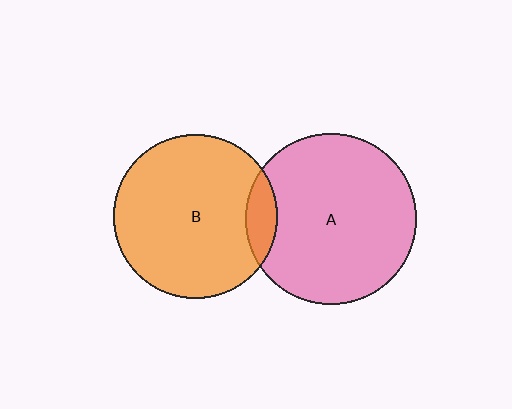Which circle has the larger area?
Circle A (pink).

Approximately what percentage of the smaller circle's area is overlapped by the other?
Approximately 10%.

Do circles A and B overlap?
Yes.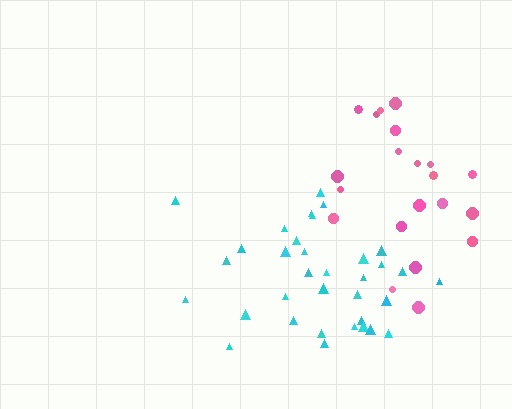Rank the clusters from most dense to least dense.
cyan, pink.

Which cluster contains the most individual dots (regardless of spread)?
Cyan (35).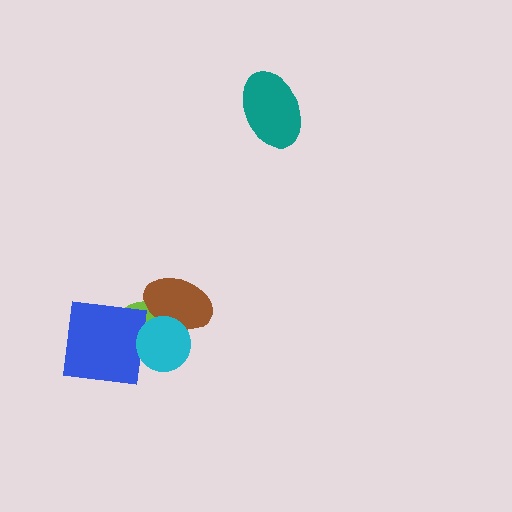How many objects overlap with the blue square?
1 object overlaps with the blue square.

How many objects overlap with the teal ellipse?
0 objects overlap with the teal ellipse.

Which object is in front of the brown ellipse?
The cyan circle is in front of the brown ellipse.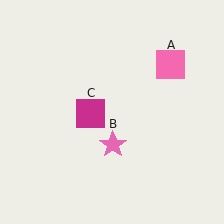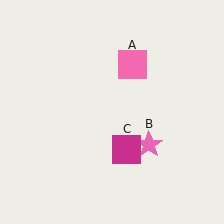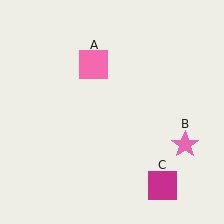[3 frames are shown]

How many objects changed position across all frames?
3 objects changed position: pink square (object A), pink star (object B), magenta square (object C).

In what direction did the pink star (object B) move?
The pink star (object B) moved right.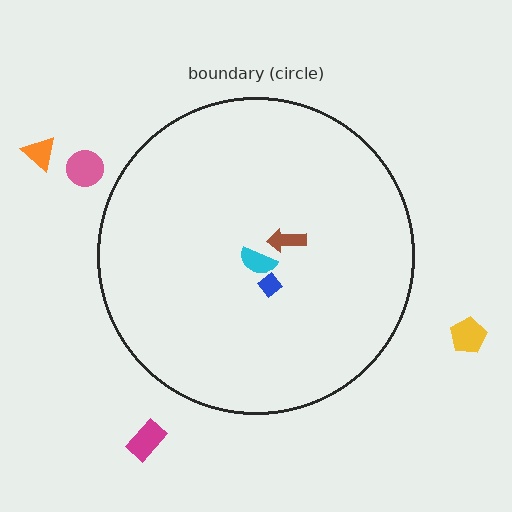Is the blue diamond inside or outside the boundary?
Inside.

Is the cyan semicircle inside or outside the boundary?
Inside.